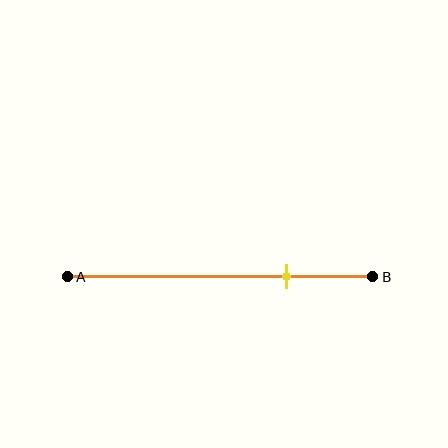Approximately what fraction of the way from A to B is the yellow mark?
The yellow mark is approximately 70% of the way from A to B.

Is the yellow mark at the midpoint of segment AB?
No, the mark is at about 70% from A, not at the 50% midpoint.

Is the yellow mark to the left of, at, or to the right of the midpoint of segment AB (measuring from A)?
The yellow mark is to the right of the midpoint of segment AB.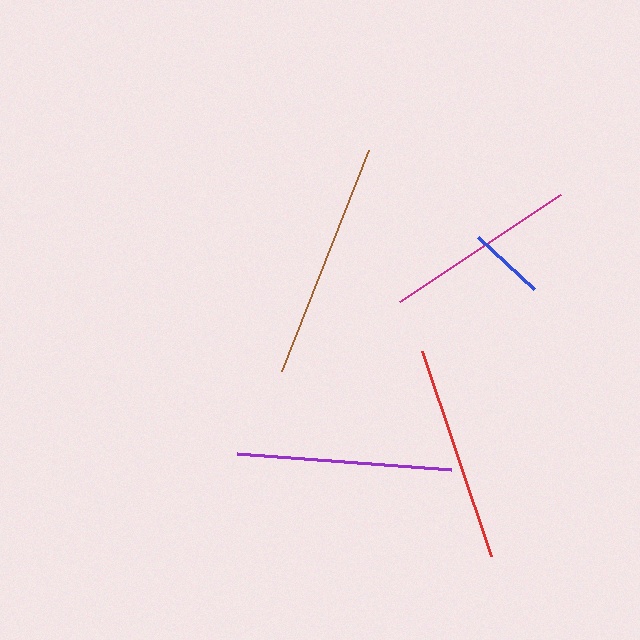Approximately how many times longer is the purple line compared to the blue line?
The purple line is approximately 2.8 times the length of the blue line.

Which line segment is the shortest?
The blue line is the shortest at approximately 76 pixels.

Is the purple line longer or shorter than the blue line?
The purple line is longer than the blue line.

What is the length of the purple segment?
The purple segment is approximately 215 pixels long.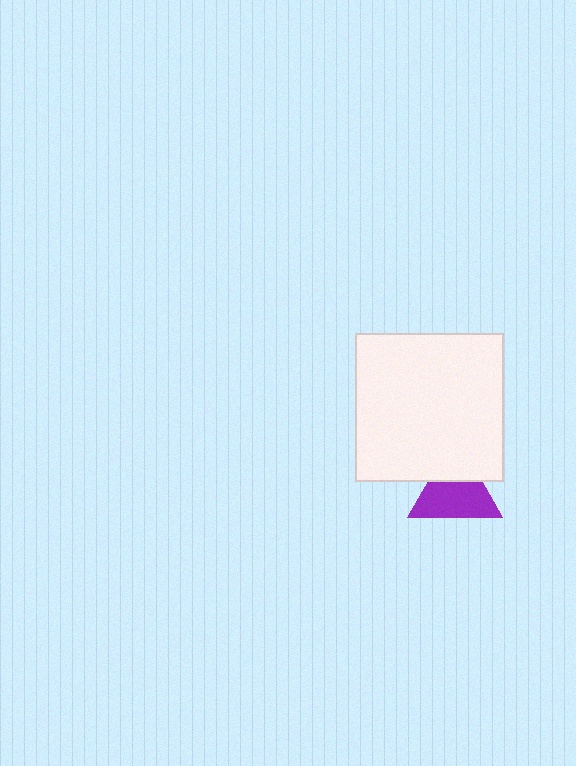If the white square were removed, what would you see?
You would see the complete purple triangle.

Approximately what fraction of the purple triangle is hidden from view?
Roughly 33% of the purple triangle is hidden behind the white square.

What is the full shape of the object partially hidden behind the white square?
The partially hidden object is a purple triangle.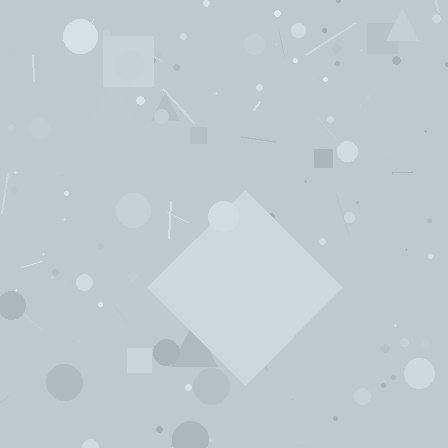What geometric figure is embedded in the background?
A diamond is embedded in the background.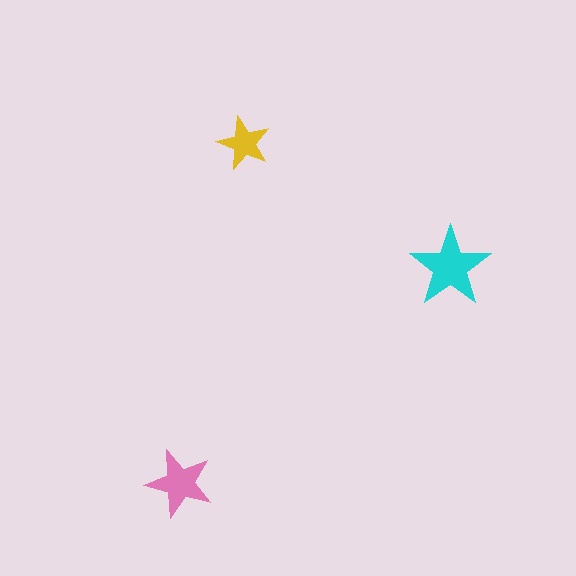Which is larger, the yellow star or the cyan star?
The cyan one.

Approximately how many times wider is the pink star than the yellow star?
About 1.5 times wider.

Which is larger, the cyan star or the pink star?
The cyan one.